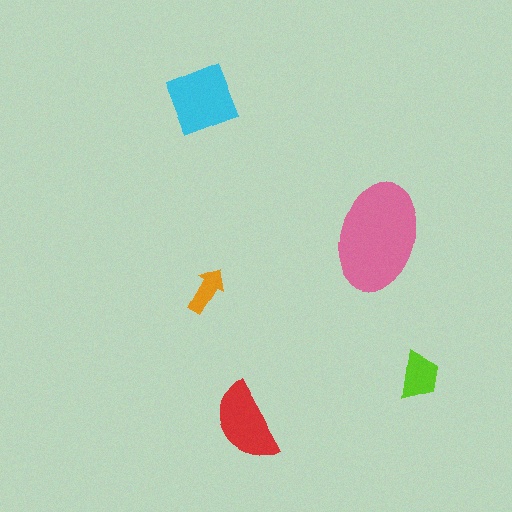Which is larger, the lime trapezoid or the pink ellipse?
The pink ellipse.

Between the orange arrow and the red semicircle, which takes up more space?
The red semicircle.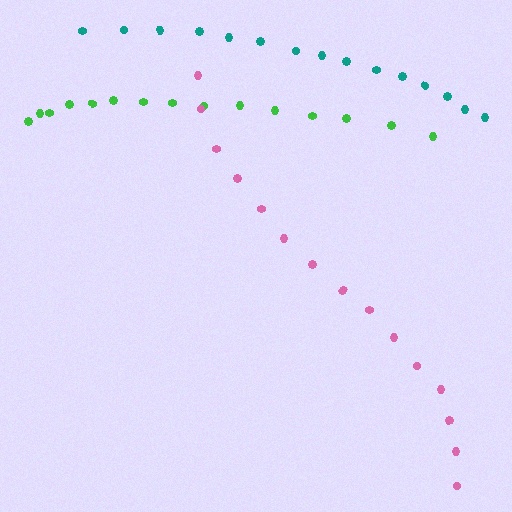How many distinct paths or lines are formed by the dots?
There are 3 distinct paths.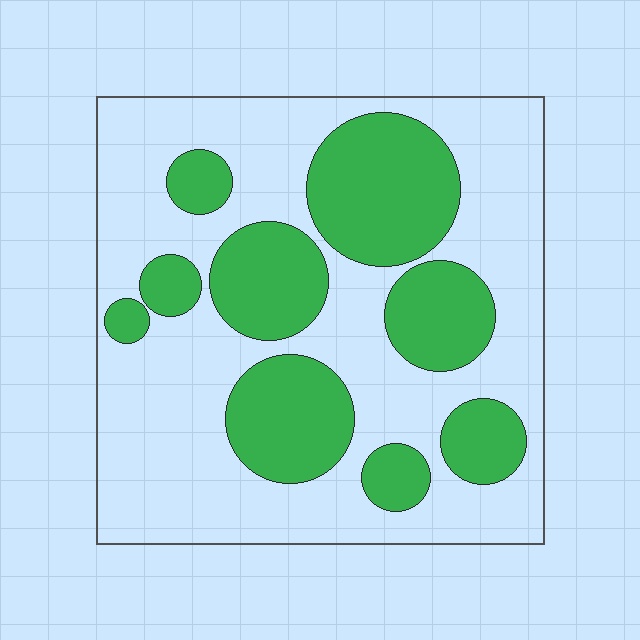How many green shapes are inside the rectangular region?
9.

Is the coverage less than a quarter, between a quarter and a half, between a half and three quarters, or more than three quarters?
Between a quarter and a half.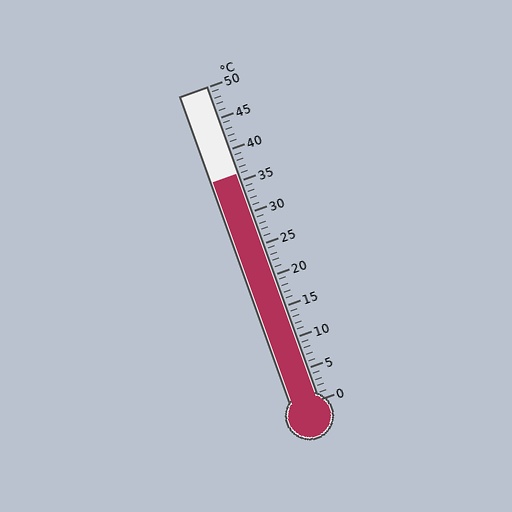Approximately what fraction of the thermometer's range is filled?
The thermometer is filled to approximately 70% of its range.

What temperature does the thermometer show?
The thermometer shows approximately 36°C.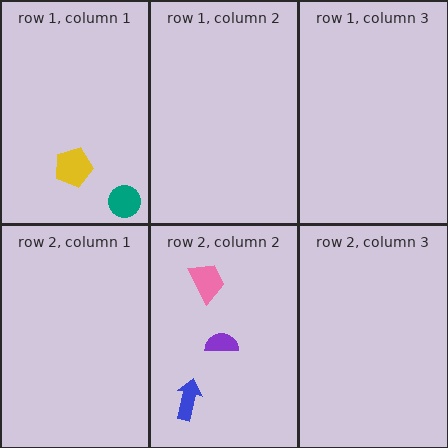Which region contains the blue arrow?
The row 2, column 2 region.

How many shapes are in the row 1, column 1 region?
2.